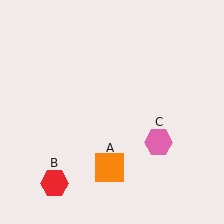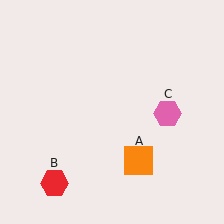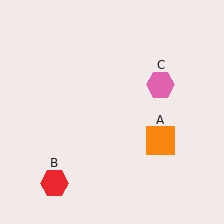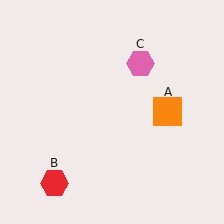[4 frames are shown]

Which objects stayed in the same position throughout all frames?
Red hexagon (object B) remained stationary.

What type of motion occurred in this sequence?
The orange square (object A), pink hexagon (object C) rotated counterclockwise around the center of the scene.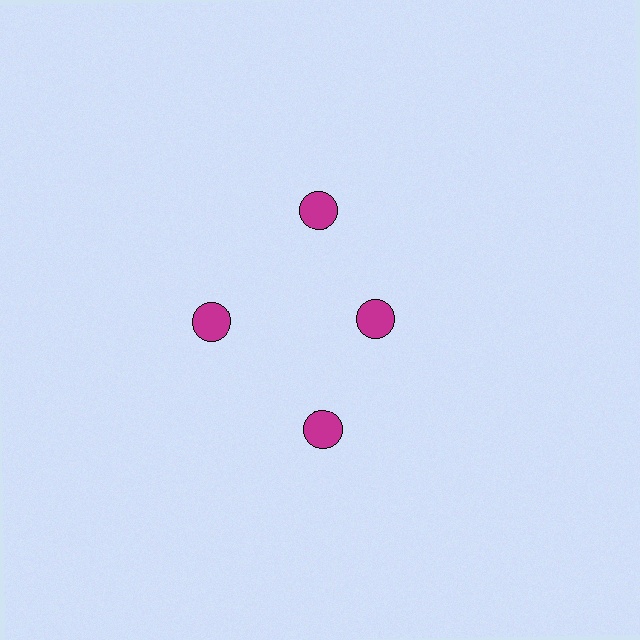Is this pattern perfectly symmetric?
No. The 4 magenta circles are arranged in a ring, but one element near the 3 o'clock position is pulled inward toward the center, breaking the 4-fold rotational symmetry.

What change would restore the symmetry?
The symmetry would be restored by moving it outward, back onto the ring so that all 4 circles sit at equal angles and equal distance from the center.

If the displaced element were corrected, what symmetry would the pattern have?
It would have 4-fold rotational symmetry — the pattern would map onto itself every 90 degrees.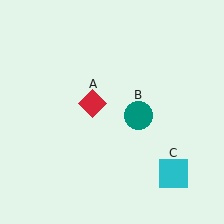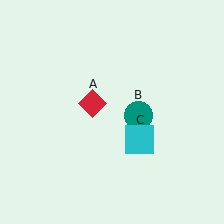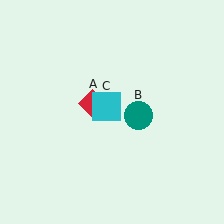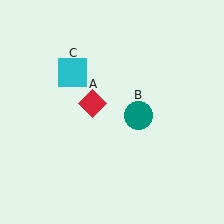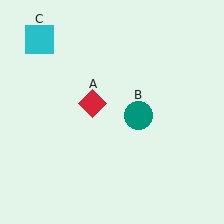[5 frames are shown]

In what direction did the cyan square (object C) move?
The cyan square (object C) moved up and to the left.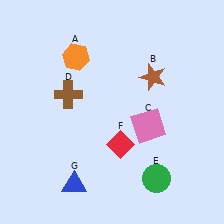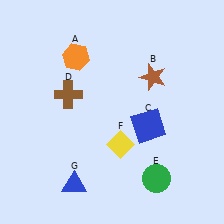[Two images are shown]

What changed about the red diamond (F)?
In Image 1, F is red. In Image 2, it changed to yellow.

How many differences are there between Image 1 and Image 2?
There are 2 differences between the two images.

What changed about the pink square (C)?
In Image 1, C is pink. In Image 2, it changed to blue.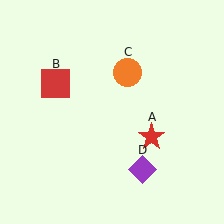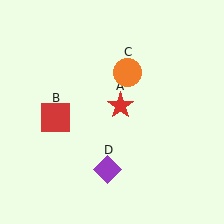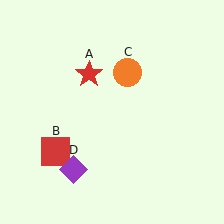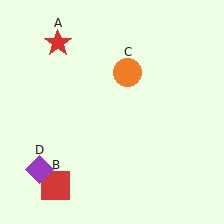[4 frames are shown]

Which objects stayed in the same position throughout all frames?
Orange circle (object C) remained stationary.